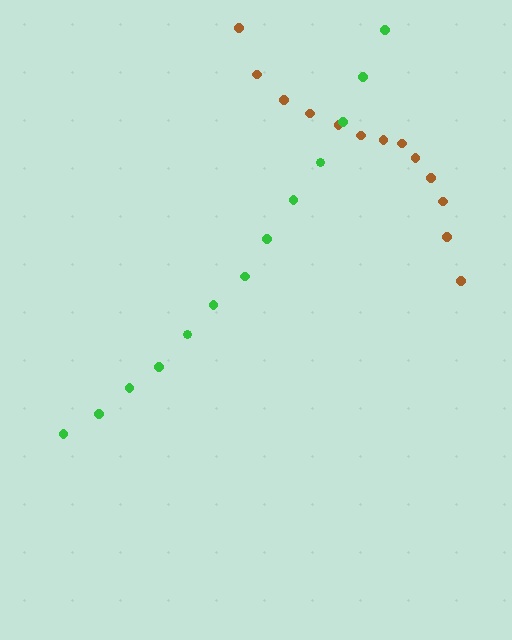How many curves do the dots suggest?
There are 2 distinct paths.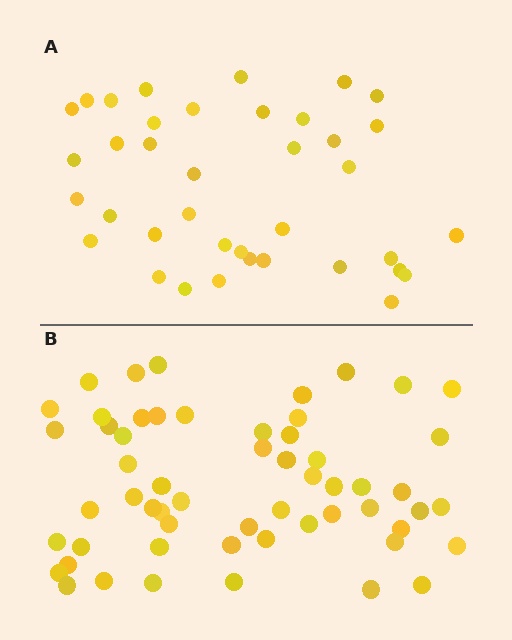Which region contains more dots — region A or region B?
Region B (the bottom region) has more dots.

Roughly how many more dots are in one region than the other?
Region B has approximately 20 more dots than region A.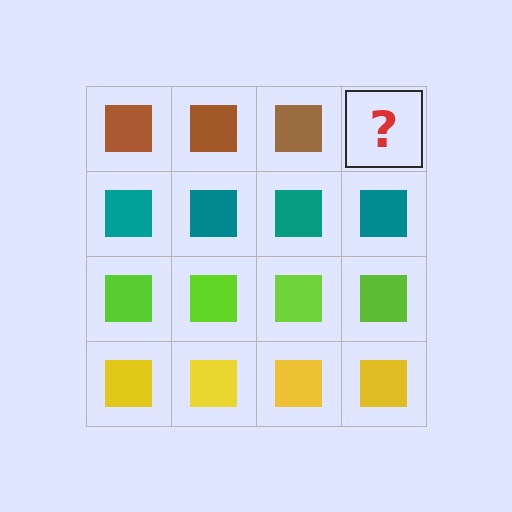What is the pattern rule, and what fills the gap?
The rule is that each row has a consistent color. The gap should be filled with a brown square.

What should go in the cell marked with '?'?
The missing cell should contain a brown square.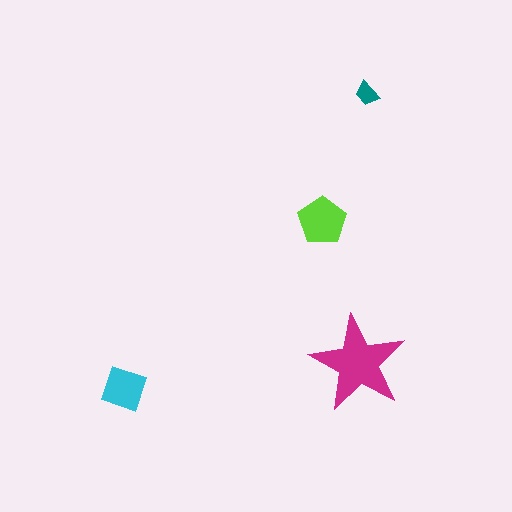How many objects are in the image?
There are 4 objects in the image.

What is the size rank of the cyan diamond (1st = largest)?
3rd.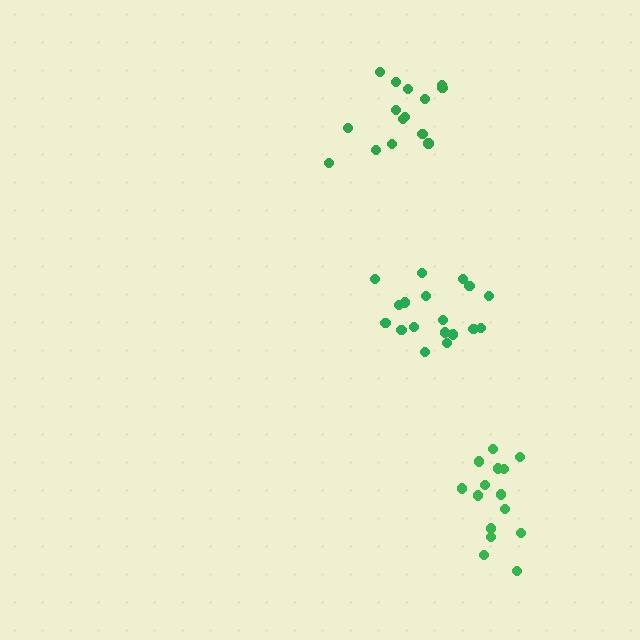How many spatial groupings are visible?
There are 3 spatial groupings.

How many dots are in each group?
Group 1: 18 dots, Group 2: 15 dots, Group 3: 15 dots (48 total).